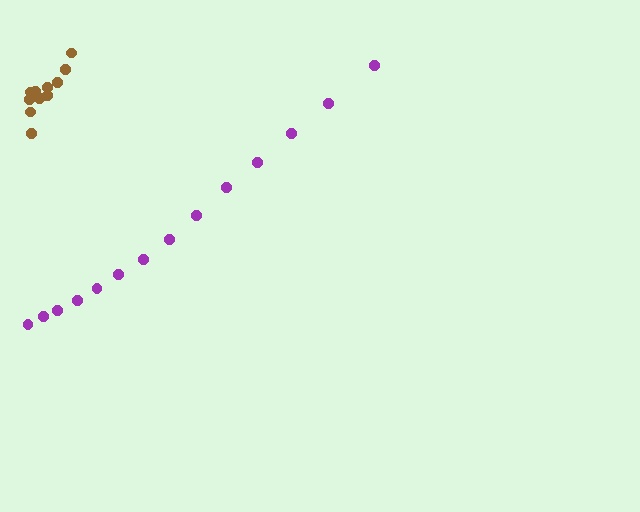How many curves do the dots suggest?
There are 2 distinct paths.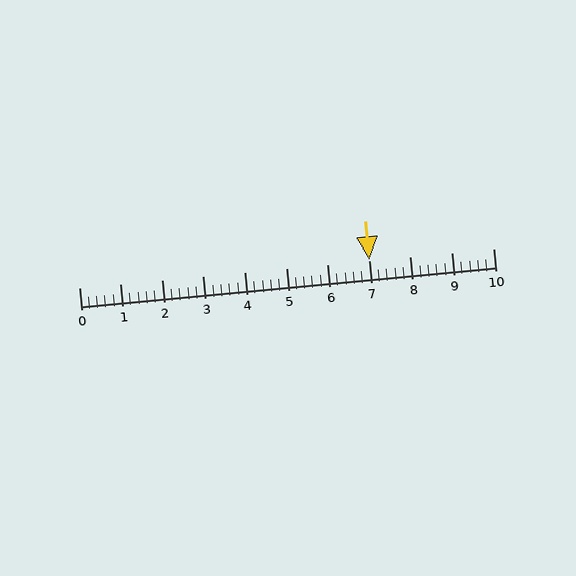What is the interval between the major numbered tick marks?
The major tick marks are spaced 1 units apart.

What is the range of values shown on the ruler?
The ruler shows values from 0 to 10.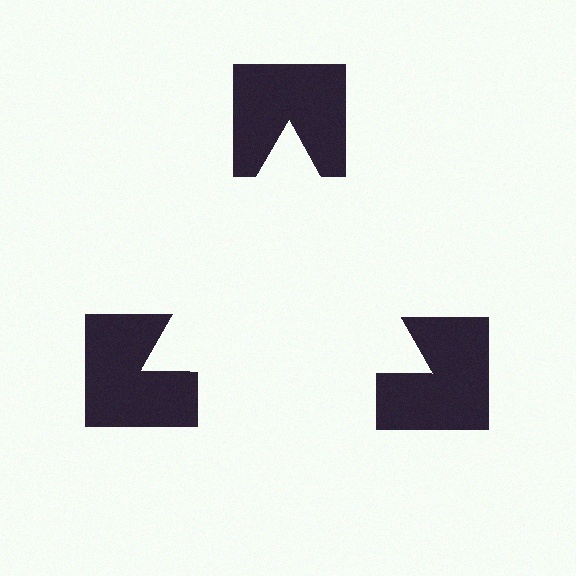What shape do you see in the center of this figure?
An illusory triangle — its edges are inferred from the aligned wedge cuts in the notched squares, not physically drawn.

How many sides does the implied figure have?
3 sides.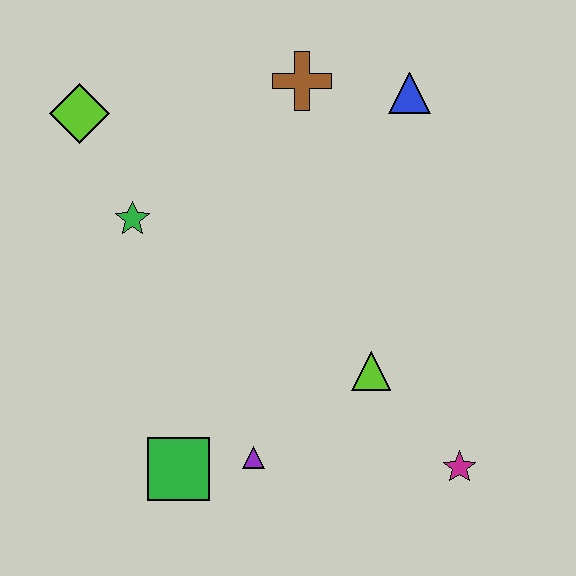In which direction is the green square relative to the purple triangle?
The green square is to the left of the purple triangle.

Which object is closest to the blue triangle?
The brown cross is closest to the blue triangle.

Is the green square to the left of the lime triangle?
Yes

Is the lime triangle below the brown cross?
Yes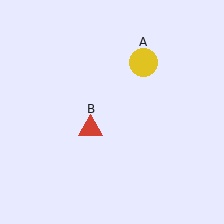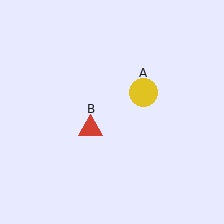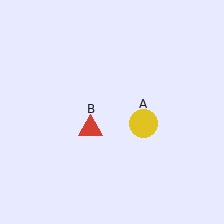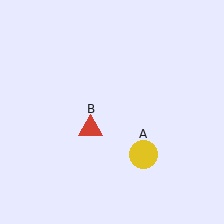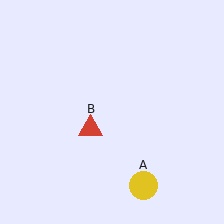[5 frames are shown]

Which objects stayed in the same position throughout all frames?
Red triangle (object B) remained stationary.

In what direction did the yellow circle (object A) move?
The yellow circle (object A) moved down.